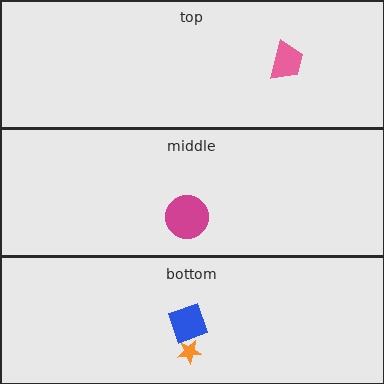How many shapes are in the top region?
1.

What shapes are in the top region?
The pink trapezoid.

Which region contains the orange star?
The bottom region.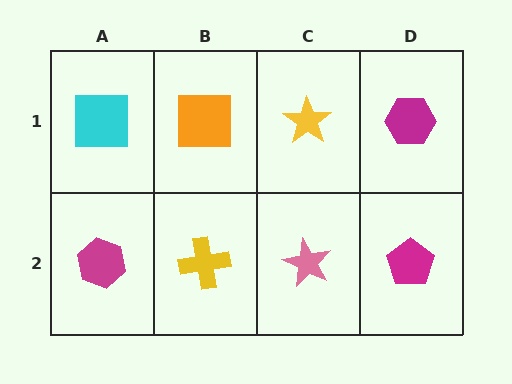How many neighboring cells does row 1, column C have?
3.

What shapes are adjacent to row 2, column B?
An orange square (row 1, column B), a magenta hexagon (row 2, column A), a pink star (row 2, column C).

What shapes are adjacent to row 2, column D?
A magenta hexagon (row 1, column D), a pink star (row 2, column C).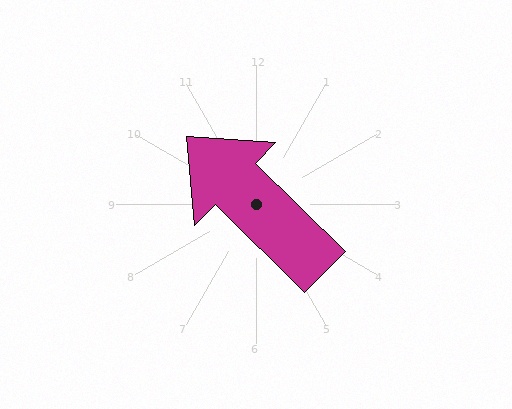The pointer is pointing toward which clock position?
Roughly 10 o'clock.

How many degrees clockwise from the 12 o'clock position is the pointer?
Approximately 314 degrees.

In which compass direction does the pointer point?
Northwest.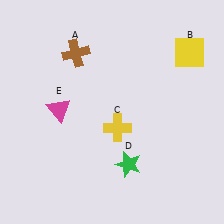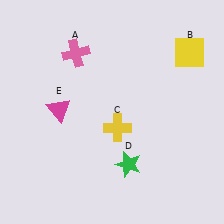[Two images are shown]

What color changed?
The cross (A) changed from brown in Image 1 to pink in Image 2.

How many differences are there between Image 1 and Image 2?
There is 1 difference between the two images.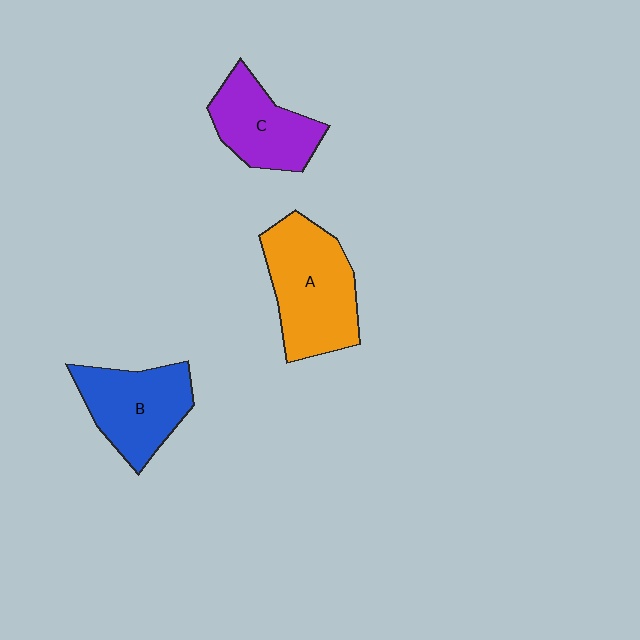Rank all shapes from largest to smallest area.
From largest to smallest: A (orange), B (blue), C (purple).